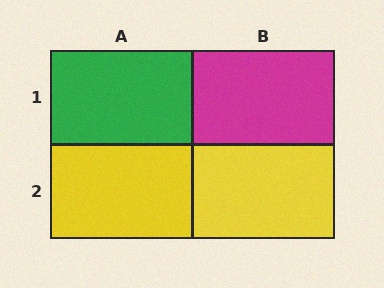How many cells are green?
1 cell is green.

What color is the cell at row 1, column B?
Magenta.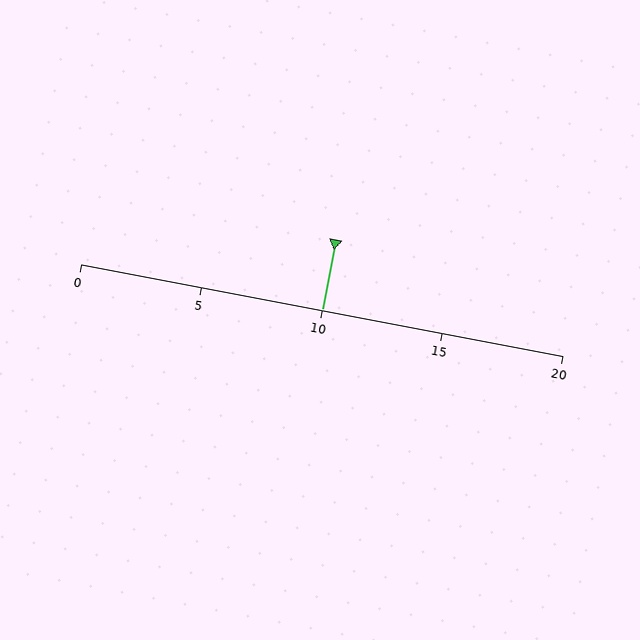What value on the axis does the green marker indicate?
The marker indicates approximately 10.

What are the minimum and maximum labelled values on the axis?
The axis runs from 0 to 20.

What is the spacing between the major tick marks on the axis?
The major ticks are spaced 5 apart.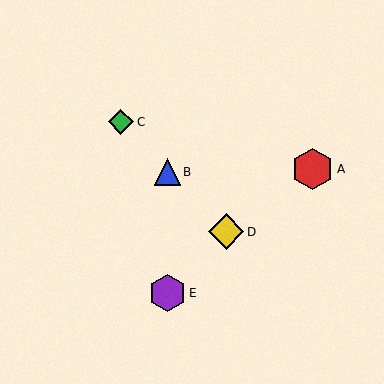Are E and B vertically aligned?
Yes, both are at x≈167.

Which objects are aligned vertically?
Objects B, E are aligned vertically.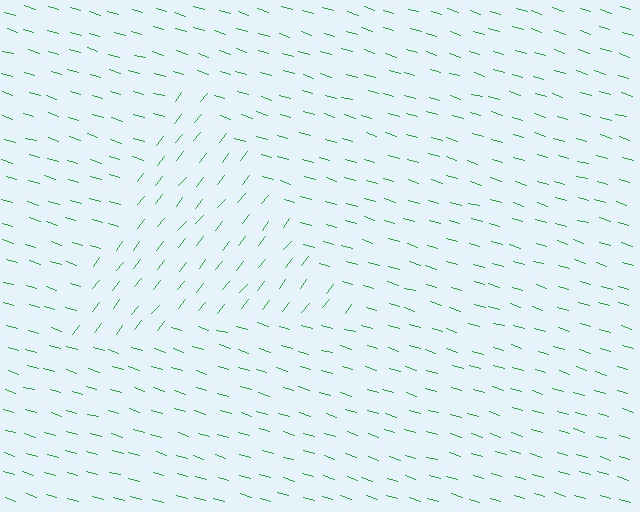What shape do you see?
I see a triangle.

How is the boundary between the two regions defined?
The boundary is defined purely by a change in line orientation (approximately 68 degrees difference). All lines are the same color and thickness.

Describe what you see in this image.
The image is filled with small green line segments. A triangle region in the image has lines oriented differently from the surrounding lines, creating a visible texture boundary.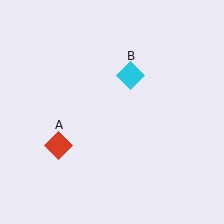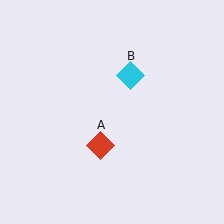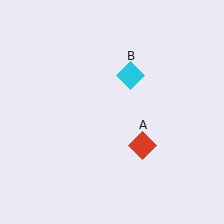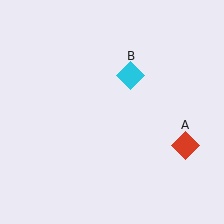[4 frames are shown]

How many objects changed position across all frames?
1 object changed position: red diamond (object A).